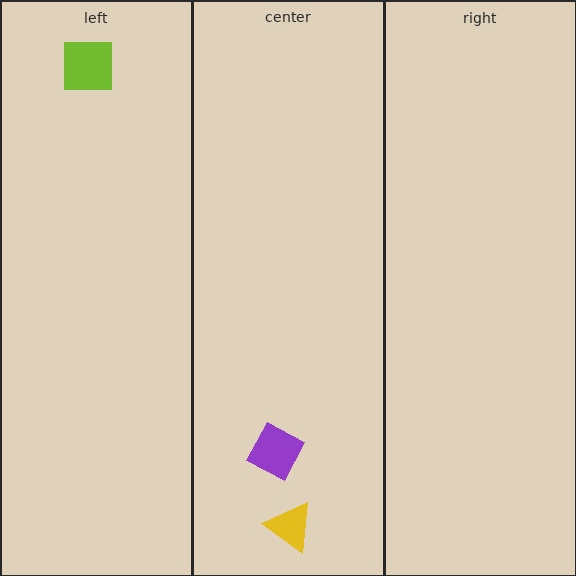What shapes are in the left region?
The lime square.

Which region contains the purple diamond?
The center region.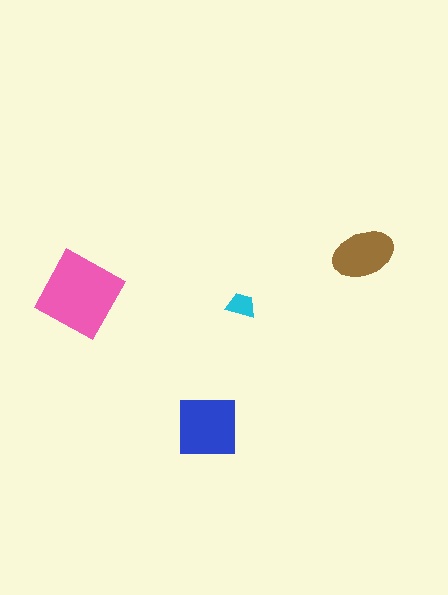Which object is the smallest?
The cyan trapezoid.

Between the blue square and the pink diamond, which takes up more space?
The pink diamond.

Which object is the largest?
The pink diamond.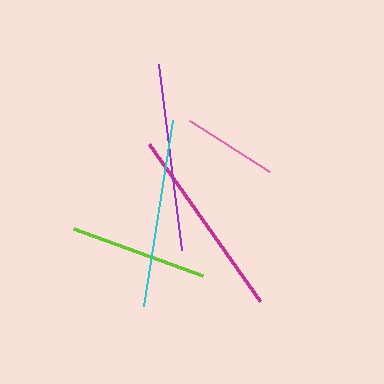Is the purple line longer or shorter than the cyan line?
The cyan line is longer than the purple line.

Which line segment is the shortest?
The pink line is the shortest at approximately 95 pixels.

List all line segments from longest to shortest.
From longest to shortest: magenta, cyan, purple, lime, pink.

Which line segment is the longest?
The magenta line is the longest at approximately 193 pixels.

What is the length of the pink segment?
The pink segment is approximately 95 pixels long.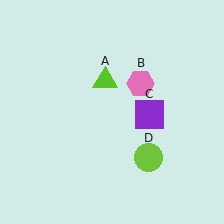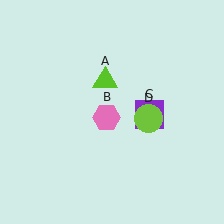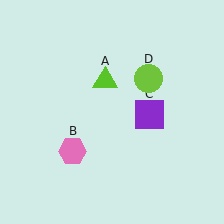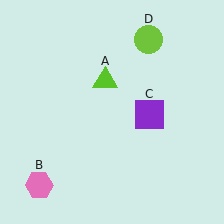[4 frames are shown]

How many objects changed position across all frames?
2 objects changed position: pink hexagon (object B), lime circle (object D).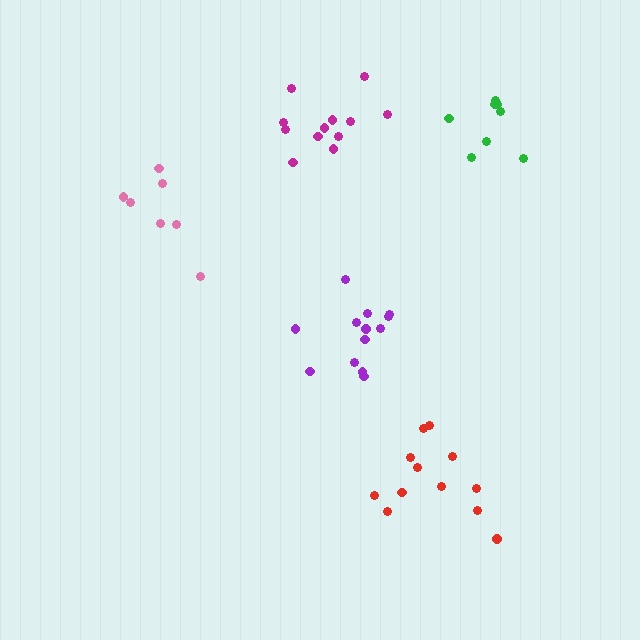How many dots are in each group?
Group 1: 7 dots, Group 2: 12 dots, Group 3: 13 dots, Group 4: 8 dots, Group 5: 12 dots (52 total).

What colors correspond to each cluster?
The clusters are colored: pink, magenta, purple, green, red.